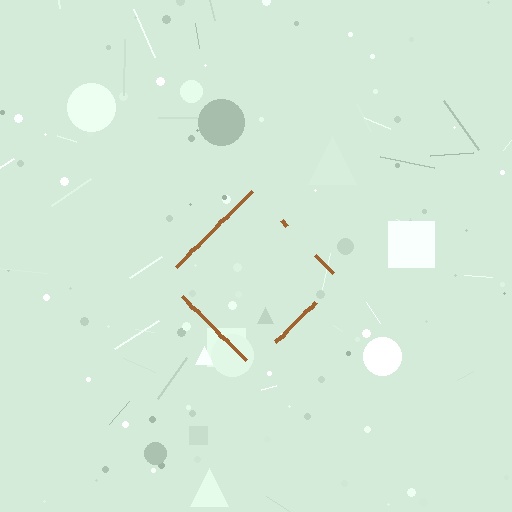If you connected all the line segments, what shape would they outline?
They would outline a diamond.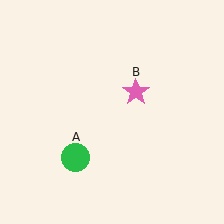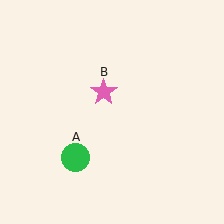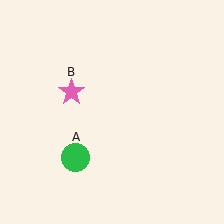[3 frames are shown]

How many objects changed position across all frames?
1 object changed position: pink star (object B).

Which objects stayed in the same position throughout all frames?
Green circle (object A) remained stationary.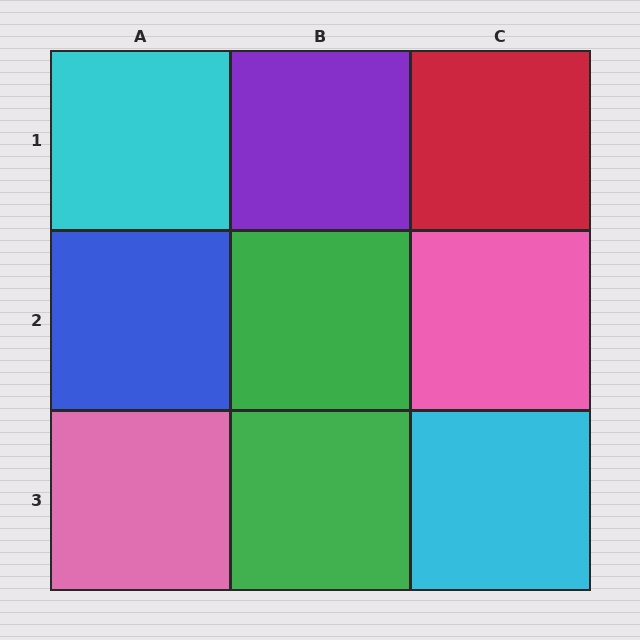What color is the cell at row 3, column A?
Pink.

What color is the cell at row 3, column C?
Cyan.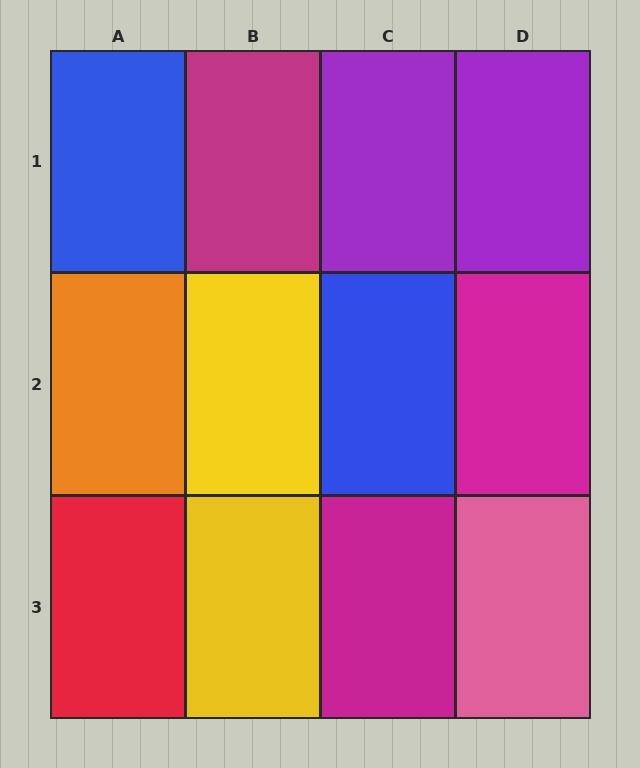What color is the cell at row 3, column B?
Yellow.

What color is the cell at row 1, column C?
Purple.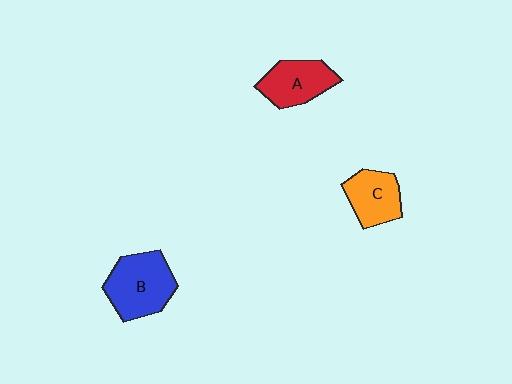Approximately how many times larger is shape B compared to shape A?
Approximately 1.3 times.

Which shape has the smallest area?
Shape C (orange).